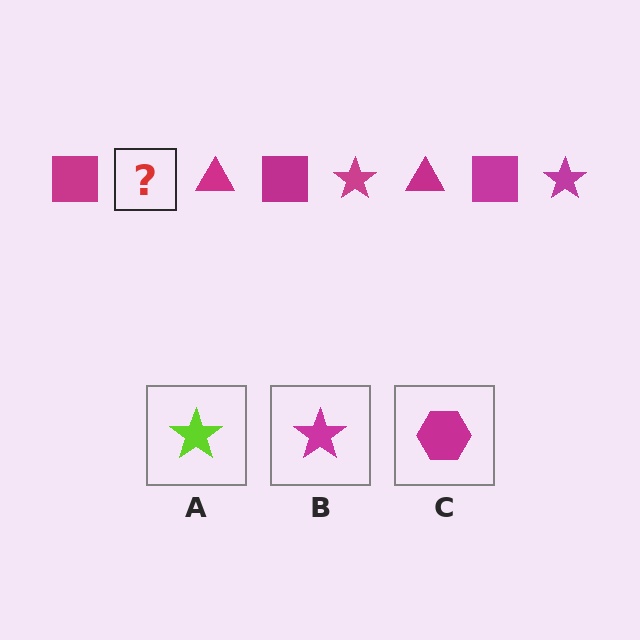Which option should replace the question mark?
Option B.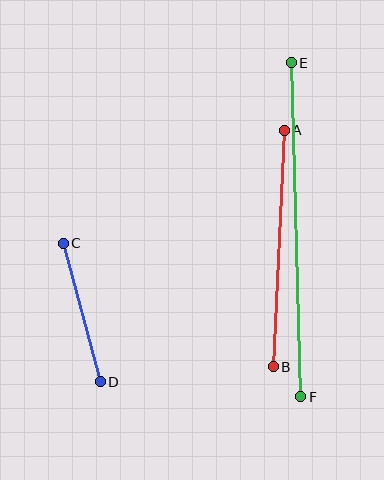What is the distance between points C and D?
The distance is approximately 143 pixels.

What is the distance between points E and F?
The distance is approximately 334 pixels.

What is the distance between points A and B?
The distance is approximately 236 pixels.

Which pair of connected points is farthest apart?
Points E and F are farthest apart.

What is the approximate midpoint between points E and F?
The midpoint is at approximately (296, 230) pixels.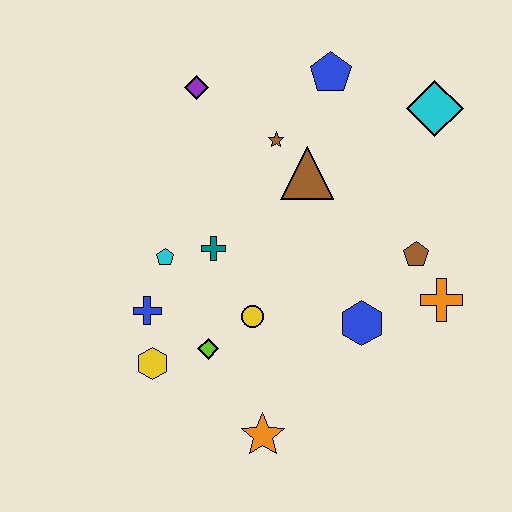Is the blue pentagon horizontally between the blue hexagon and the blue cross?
Yes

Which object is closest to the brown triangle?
The brown star is closest to the brown triangle.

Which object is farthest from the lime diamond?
The cyan diamond is farthest from the lime diamond.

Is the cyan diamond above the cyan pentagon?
Yes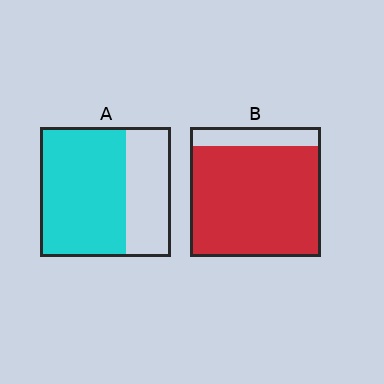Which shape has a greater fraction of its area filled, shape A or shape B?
Shape B.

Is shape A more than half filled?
Yes.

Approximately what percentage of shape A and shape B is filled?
A is approximately 65% and B is approximately 85%.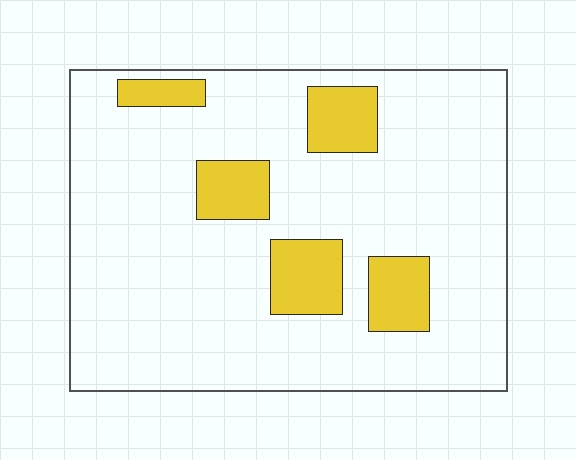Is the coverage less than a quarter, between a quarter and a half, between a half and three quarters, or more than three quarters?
Less than a quarter.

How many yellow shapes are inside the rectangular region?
5.